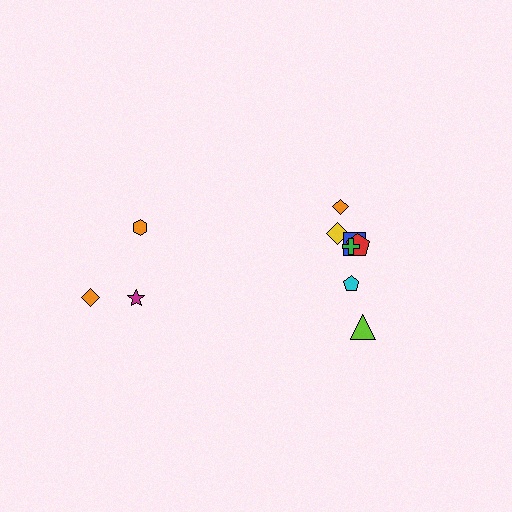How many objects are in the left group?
There are 3 objects.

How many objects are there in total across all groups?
There are 10 objects.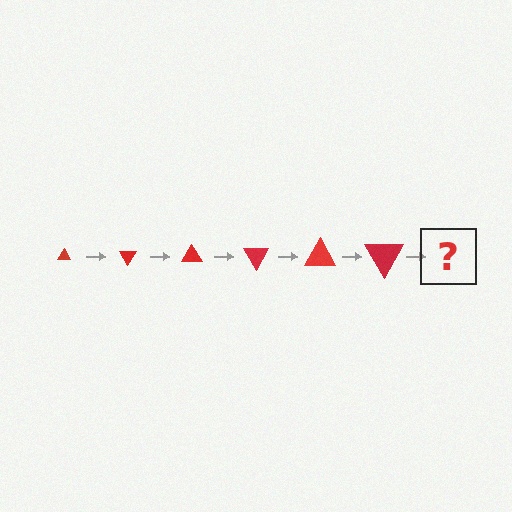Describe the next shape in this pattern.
It should be a triangle, larger than the previous one and rotated 360 degrees from the start.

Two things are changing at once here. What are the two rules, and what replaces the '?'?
The two rules are that the triangle grows larger each step and it rotates 60 degrees each step. The '?' should be a triangle, larger than the previous one and rotated 360 degrees from the start.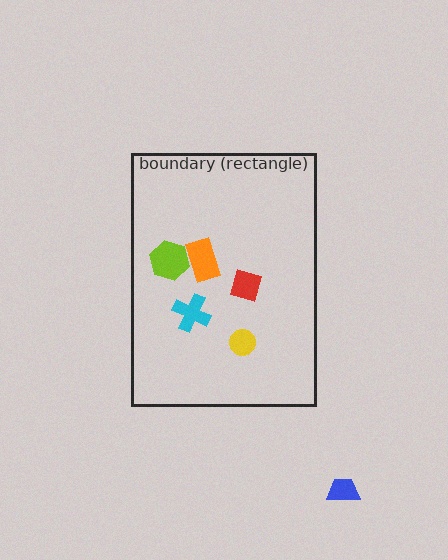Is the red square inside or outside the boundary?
Inside.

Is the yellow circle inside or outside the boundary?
Inside.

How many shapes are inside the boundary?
5 inside, 1 outside.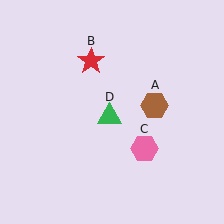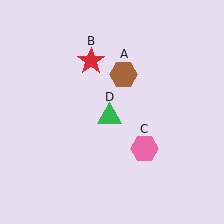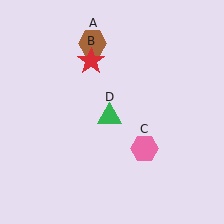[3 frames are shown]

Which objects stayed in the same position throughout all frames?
Red star (object B) and pink hexagon (object C) and green triangle (object D) remained stationary.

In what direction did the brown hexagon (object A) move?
The brown hexagon (object A) moved up and to the left.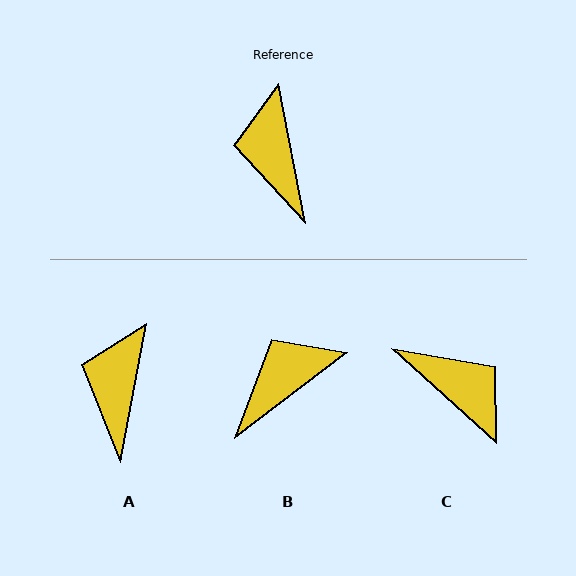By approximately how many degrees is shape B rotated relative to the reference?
Approximately 63 degrees clockwise.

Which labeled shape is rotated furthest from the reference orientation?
C, about 143 degrees away.